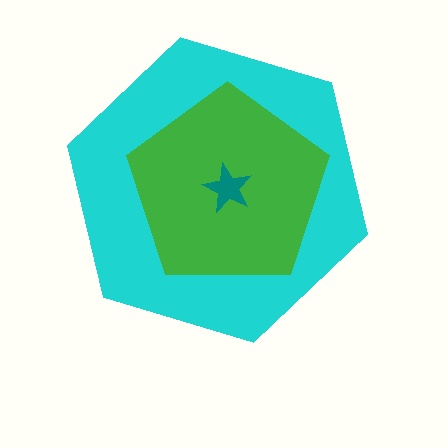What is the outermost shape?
The cyan hexagon.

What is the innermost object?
The teal star.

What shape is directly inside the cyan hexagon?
The green pentagon.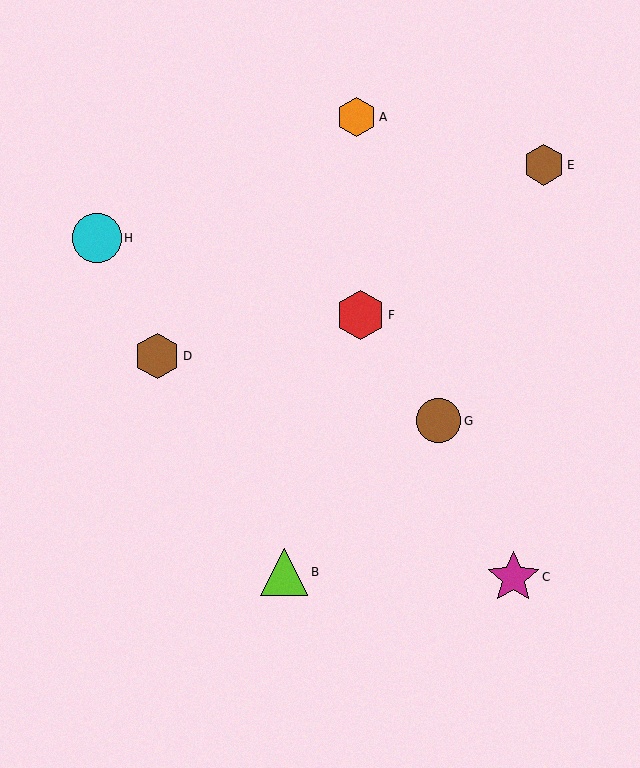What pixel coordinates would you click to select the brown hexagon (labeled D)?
Click at (157, 356) to select the brown hexagon D.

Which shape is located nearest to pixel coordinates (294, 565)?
The lime triangle (labeled B) at (284, 572) is nearest to that location.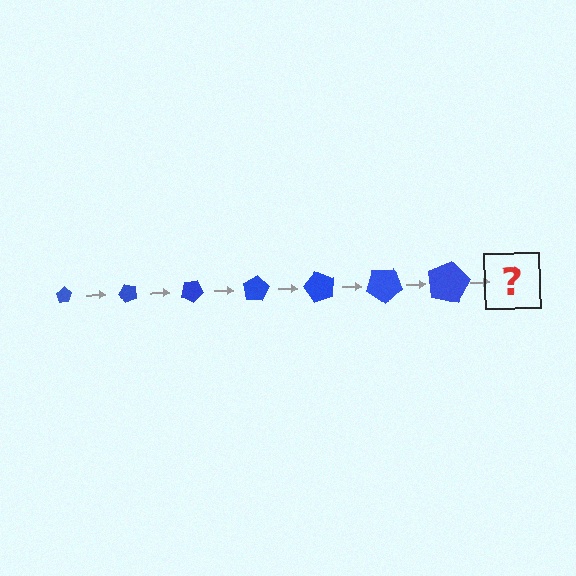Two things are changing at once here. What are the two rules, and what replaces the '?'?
The two rules are that the pentagon grows larger each step and it rotates 50 degrees each step. The '?' should be a pentagon, larger than the previous one and rotated 350 degrees from the start.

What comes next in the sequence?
The next element should be a pentagon, larger than the previous one and rotated 350 degrees from the start.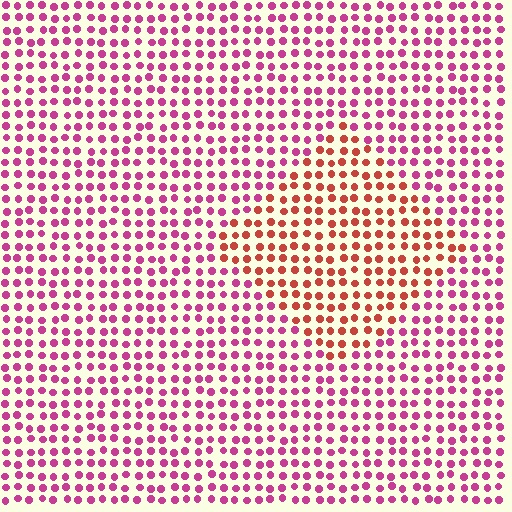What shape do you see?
I see a diamond.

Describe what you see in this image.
The image is filled with small magenta elements in a uniform arrangement. A diamond-shaped region is visible where the elements are tinted to a slightly different hue, forming a subtle color boundary.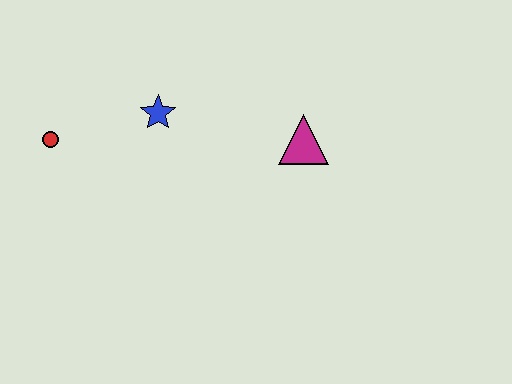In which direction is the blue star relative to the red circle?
The blue star is to the right of the red circle.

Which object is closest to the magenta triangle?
The blue star is closest to the magenta triangle.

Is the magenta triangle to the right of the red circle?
Yes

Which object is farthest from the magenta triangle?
The red circle is farthest from the magenta triangle.